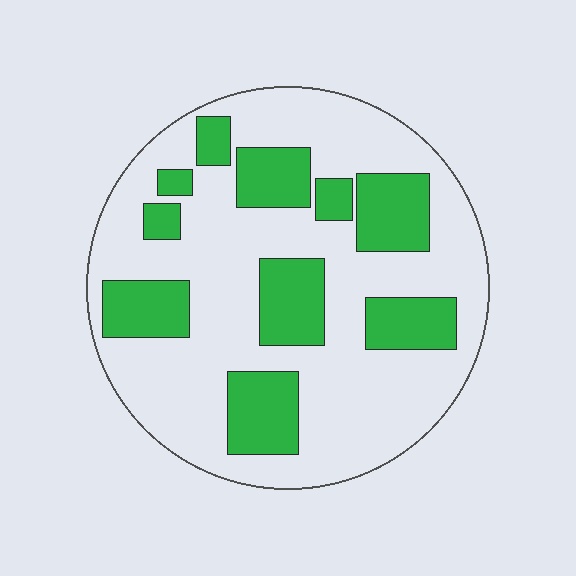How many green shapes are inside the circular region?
10.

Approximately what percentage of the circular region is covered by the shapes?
Approximately 30%.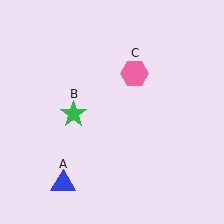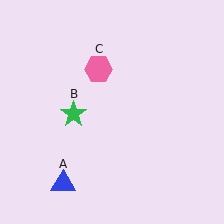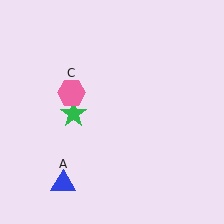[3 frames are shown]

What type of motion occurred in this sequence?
The pink hexagon (object C) rotated counterclockwise around the center of the scene.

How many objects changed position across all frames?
1 object changed position: pink hexagon (object C).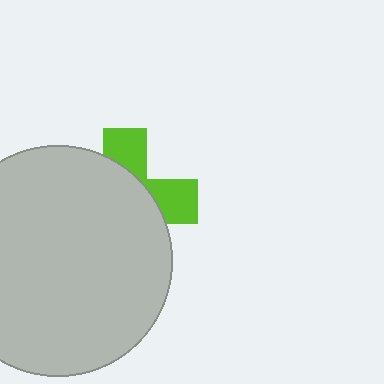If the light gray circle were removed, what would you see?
You would see the complete lime cross.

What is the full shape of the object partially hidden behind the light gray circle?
The partially hidden object is a lime cross.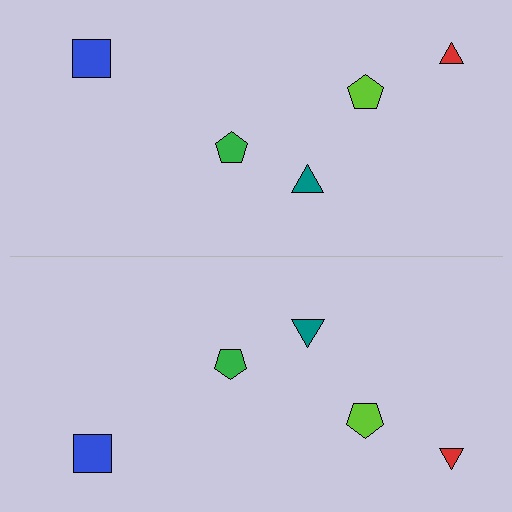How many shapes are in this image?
There are 10 shapes in this image.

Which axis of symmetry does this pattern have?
The pattern has a horizontal axis of symmetry running through the center of the image.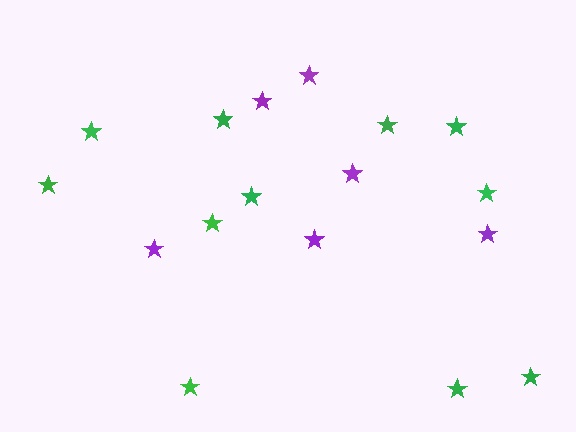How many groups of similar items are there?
There are 2 groups: one group of purple stars (6) and one group of green stars (11).